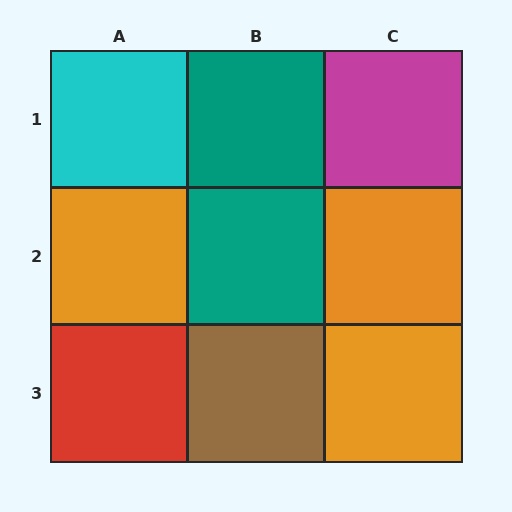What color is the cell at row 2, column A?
Orange.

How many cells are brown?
1 cell is brown.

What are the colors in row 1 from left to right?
Cyan, teal, magenta.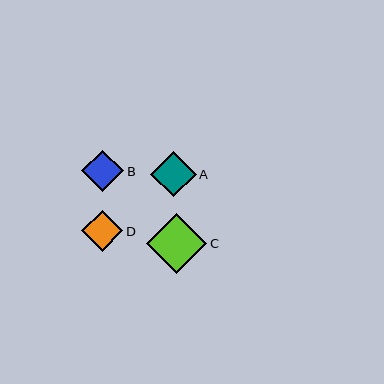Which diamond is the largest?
Diamond C is the largest with a size of approximately 60 pixels.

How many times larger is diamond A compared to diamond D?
Diamond A is approximately 1.1 times the size of diamond D.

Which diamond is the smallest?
Diamond D is the smallest with a size of approximately 41 pixels.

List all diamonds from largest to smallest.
From largest to smallest: C, A, B, D.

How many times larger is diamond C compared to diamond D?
Diamond C is approximately 1.5 times the size of diamond D.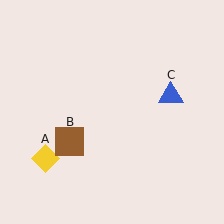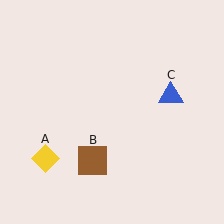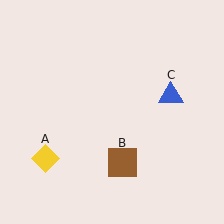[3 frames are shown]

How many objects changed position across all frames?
1 object changed position: brown square (object B).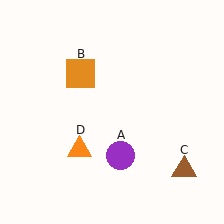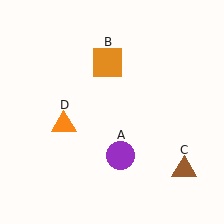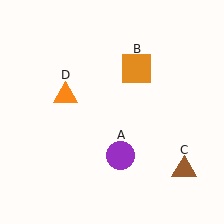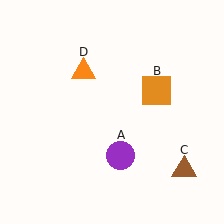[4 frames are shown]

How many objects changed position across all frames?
2 objects changed position: orange square (object B), orange triangle (object D).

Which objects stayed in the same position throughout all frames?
Purple circle (object A) and brown triangle (object C) remained stationary.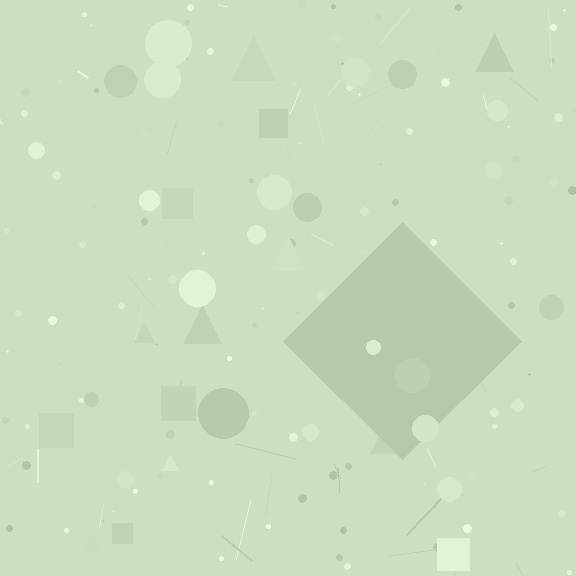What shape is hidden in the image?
A diamond is hidden in the image.